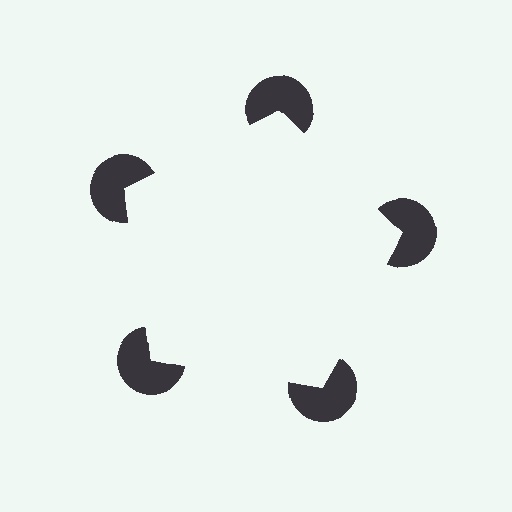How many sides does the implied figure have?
5 sides.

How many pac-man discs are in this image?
There are 5 — one at each vertex of the illusory pentagon.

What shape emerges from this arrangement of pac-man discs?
An illusory pentagon — its edges are inferred from the aligned wedge cuts in the pac-man discs, not physically drawn.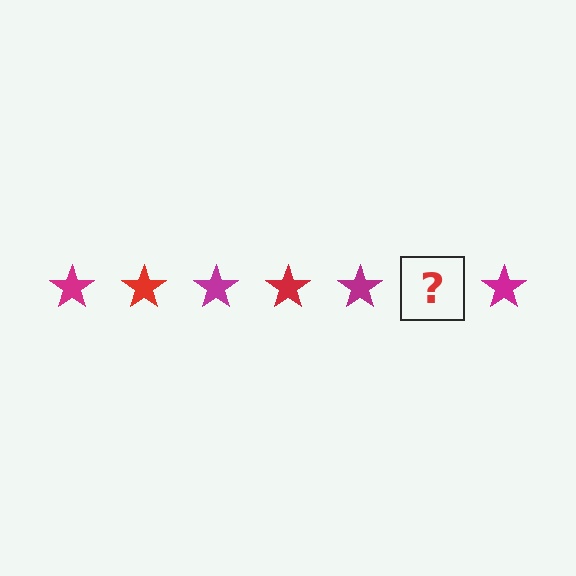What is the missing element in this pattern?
The missing element is a red star.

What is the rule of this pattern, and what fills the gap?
The rule is that the pattern cycles through magenta, red stars. The gap should be filled with a red star.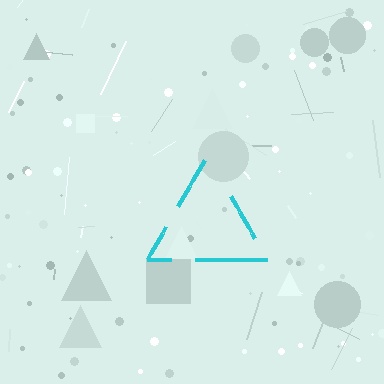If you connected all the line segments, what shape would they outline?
They would outline a triangle.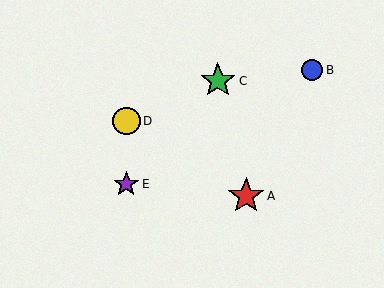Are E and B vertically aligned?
No, E is at x≈126 and B is at x≈312.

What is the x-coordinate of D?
Object D is at x≈126.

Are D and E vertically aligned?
Yes, both are at x≈126.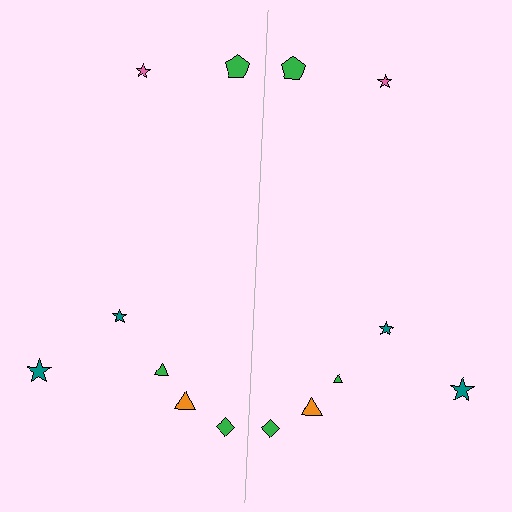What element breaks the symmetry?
The green triangle on the right side has a different size than its mirror counterpart.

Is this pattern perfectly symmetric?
No, the pattern is not perfectly symmetric. The green triangle on the right side has a different size than its mirror counterpart.